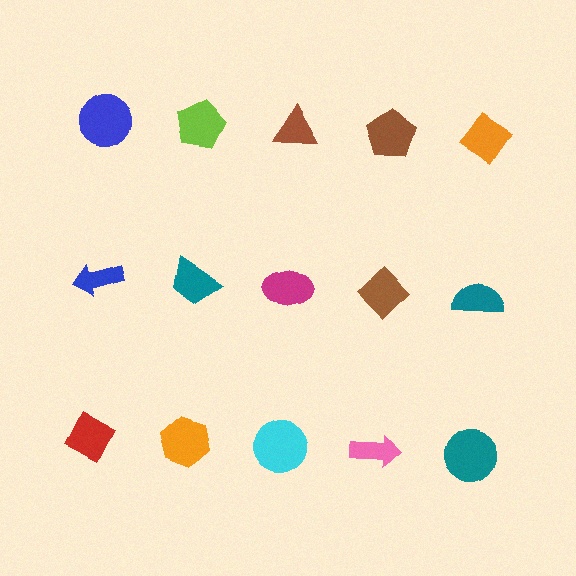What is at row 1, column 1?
A blue circle.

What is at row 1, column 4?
A brown pentagon.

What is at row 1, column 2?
A lime pentagon.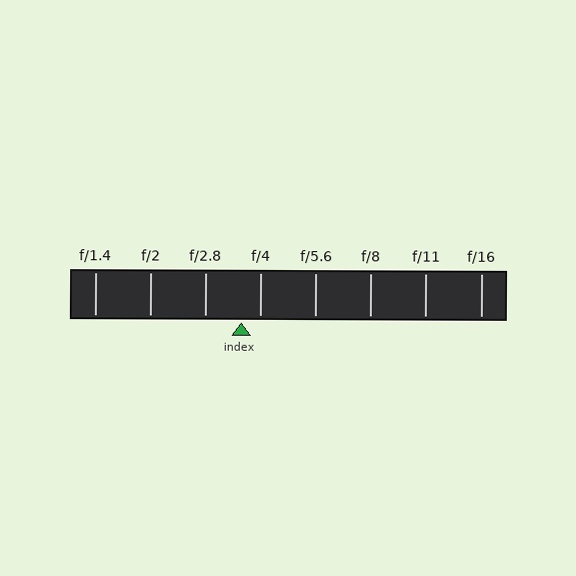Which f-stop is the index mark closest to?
The index mark is closest to f/4.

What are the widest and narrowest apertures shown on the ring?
The widest aperture shown is f/1.4 and the narrowest is f/16.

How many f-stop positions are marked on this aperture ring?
There are 8 f-stop positions marked.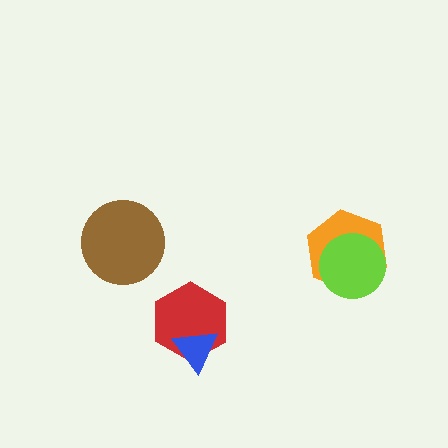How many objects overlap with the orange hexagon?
1 object overlaps with the orange hexagon.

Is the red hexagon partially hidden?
Yes, it is partially covered by another shape.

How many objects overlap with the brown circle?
0 objects overlap with the brown circle.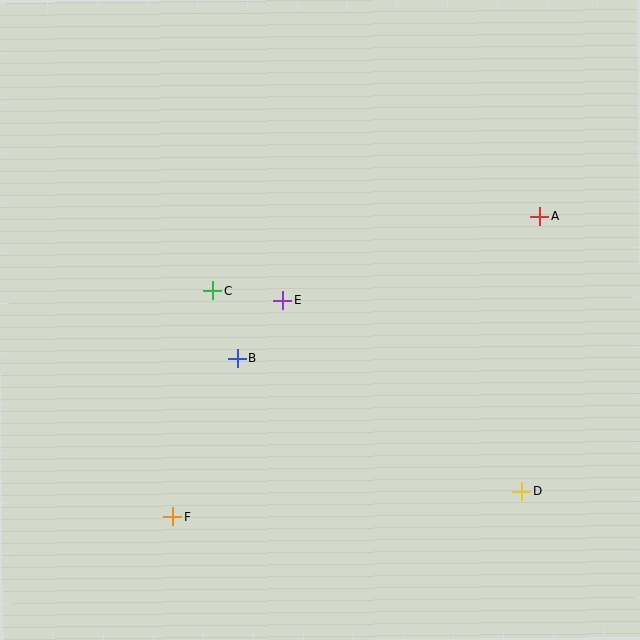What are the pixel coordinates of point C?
Point C is at (212, 291).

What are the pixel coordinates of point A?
Point A is at (540, 216).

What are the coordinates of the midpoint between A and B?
The midpoint between A and B is at (388, 287).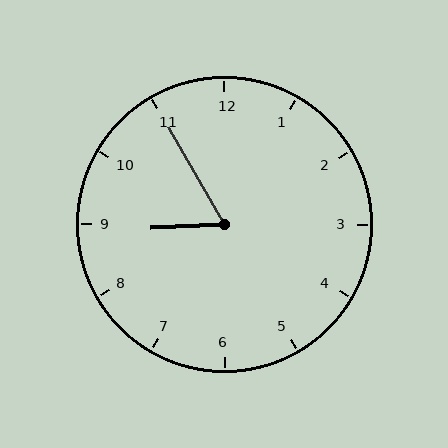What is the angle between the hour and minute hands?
Approximately 62 degrees.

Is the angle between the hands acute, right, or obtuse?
It is acute.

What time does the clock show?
8:55.